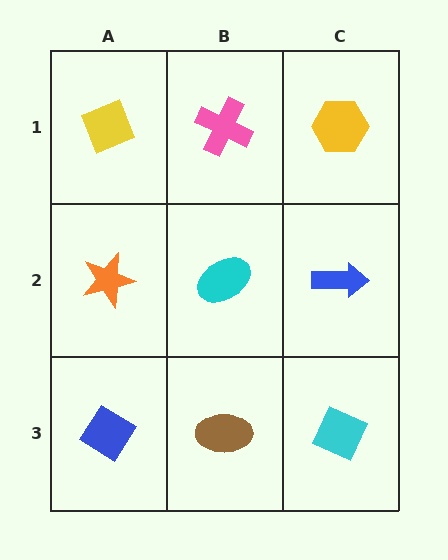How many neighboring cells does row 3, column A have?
2.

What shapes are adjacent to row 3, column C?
A blue arrow (row 2, column C), a brown ellipse (row 3, column B).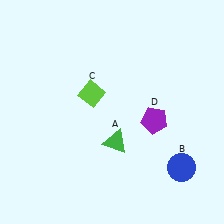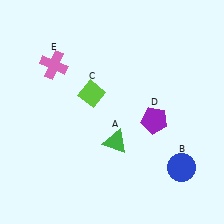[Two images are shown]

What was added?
A pink cross (E) was added in Image 2.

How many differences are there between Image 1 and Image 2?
There is 1 difference between the two images.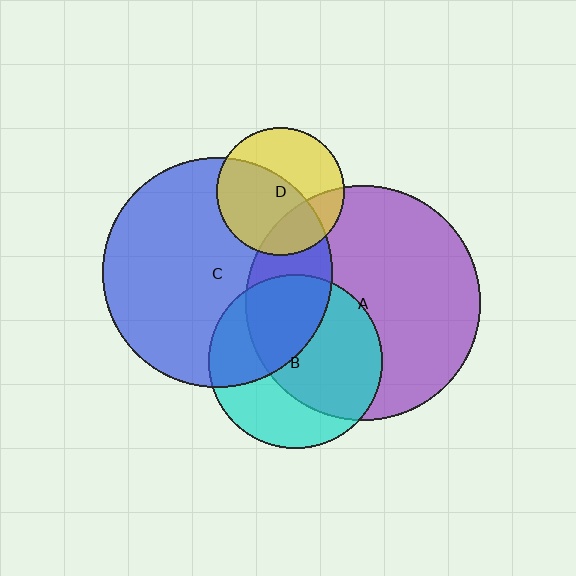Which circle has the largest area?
Circle A (purple).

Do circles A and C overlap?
Yes.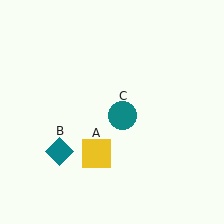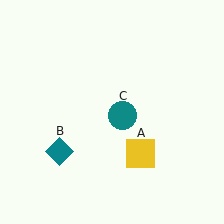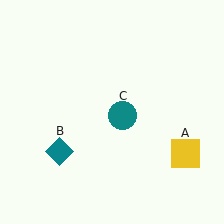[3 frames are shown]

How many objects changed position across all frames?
1 object changed position: yellow square (object A).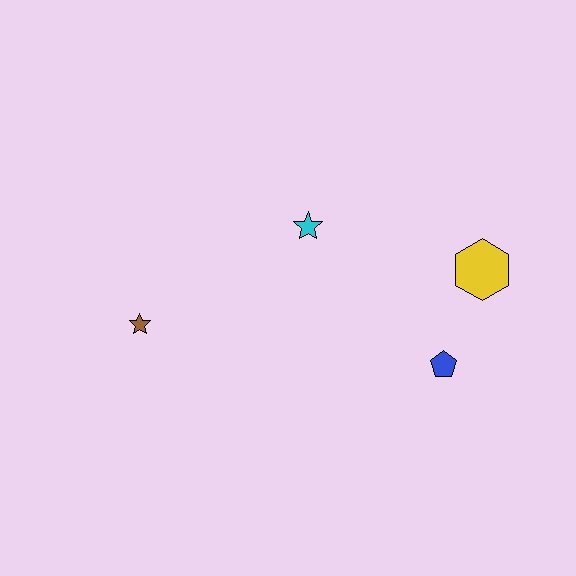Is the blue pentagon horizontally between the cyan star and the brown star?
No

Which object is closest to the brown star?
The cyan star is closest to the brown star.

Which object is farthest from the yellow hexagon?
The brown star is farthest from the yellow hexagon.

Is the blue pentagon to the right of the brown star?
Yes